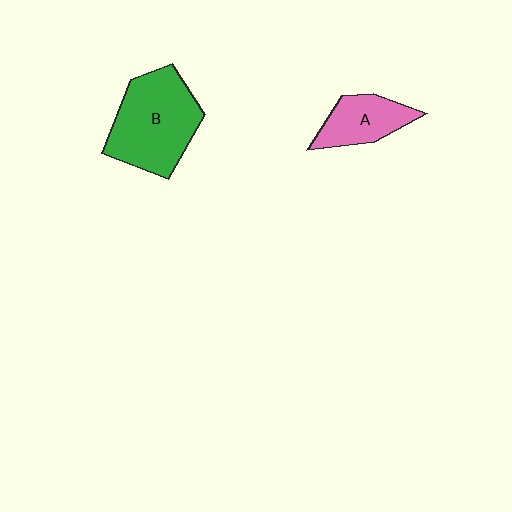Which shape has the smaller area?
Shape A (pink).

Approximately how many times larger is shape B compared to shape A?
Approximately 1.9 times.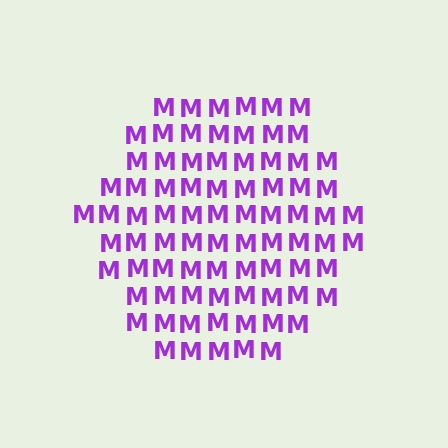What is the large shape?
The large shape is a hexagon.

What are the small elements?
The small elements are letter M's.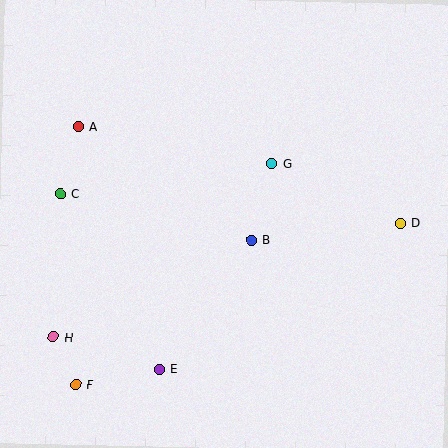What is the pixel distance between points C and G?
The distance between C and G is 215 pixels.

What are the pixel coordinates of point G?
Point G is at (272, 164).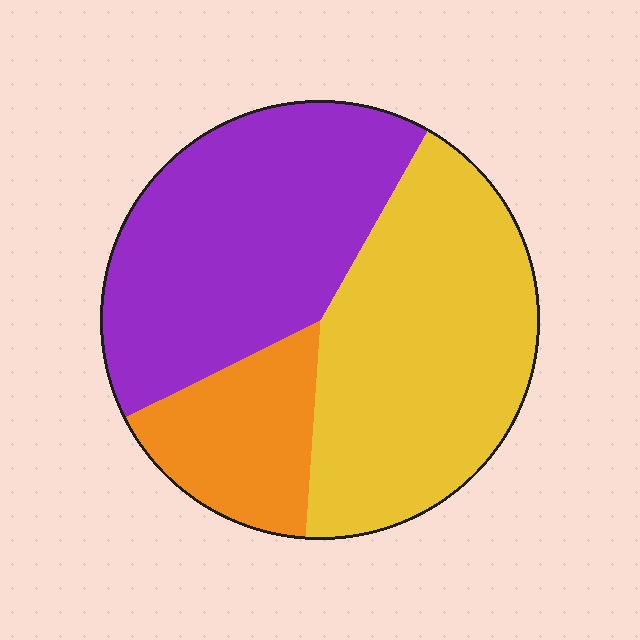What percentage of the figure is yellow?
Yellow takes up between a quarter and a half of the figure.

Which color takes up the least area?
Orange, at roughly 15%.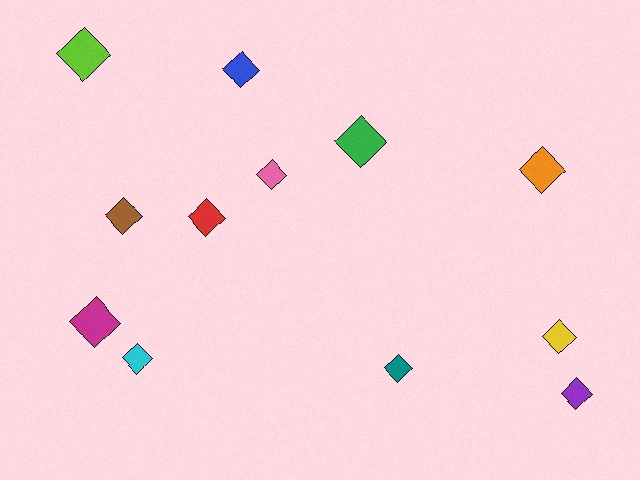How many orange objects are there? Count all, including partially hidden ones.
There is 1 orange object.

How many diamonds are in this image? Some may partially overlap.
There are 12 diamonds.